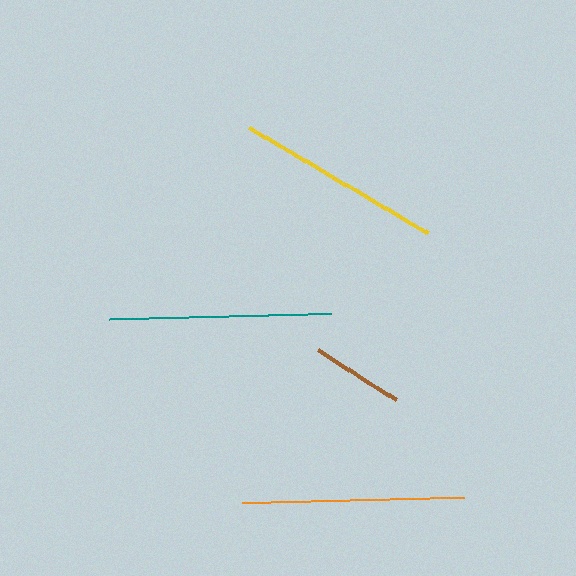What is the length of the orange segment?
The orange segment is approximately 222 pixels long.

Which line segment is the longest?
The orange line is the longest at approximately 222 pixels.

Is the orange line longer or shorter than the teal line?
The orange line is longer than the teal line.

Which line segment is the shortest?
The brown line is the shortest at approximately 93 pixels.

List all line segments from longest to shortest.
From longest to shortest: orange, teal, yellow, brown.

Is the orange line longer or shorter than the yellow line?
The orange line is longer than the yellow line.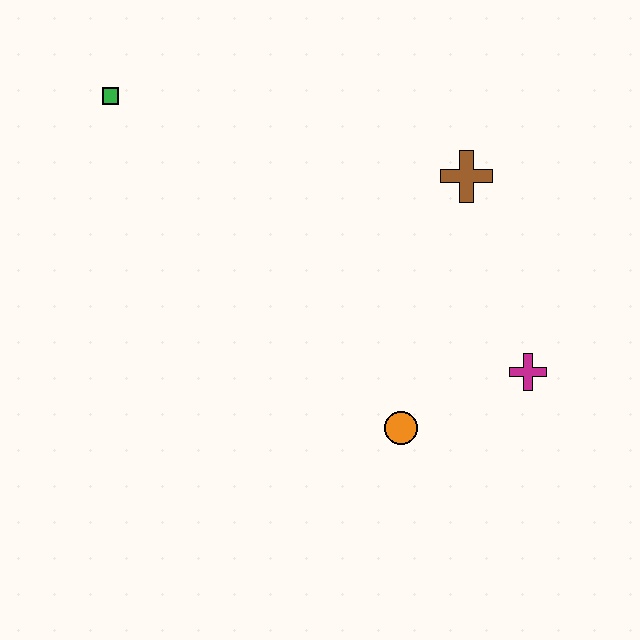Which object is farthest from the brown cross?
The green square is farthest from the brown cross.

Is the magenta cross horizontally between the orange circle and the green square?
No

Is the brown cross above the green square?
No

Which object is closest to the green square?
The brown cross is closest to the green square.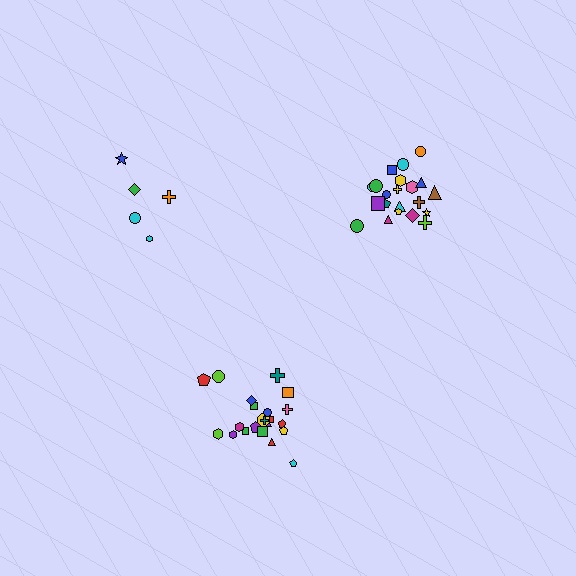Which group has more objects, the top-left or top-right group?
The top-right group.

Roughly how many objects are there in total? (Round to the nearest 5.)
Roughly 50 objects in total.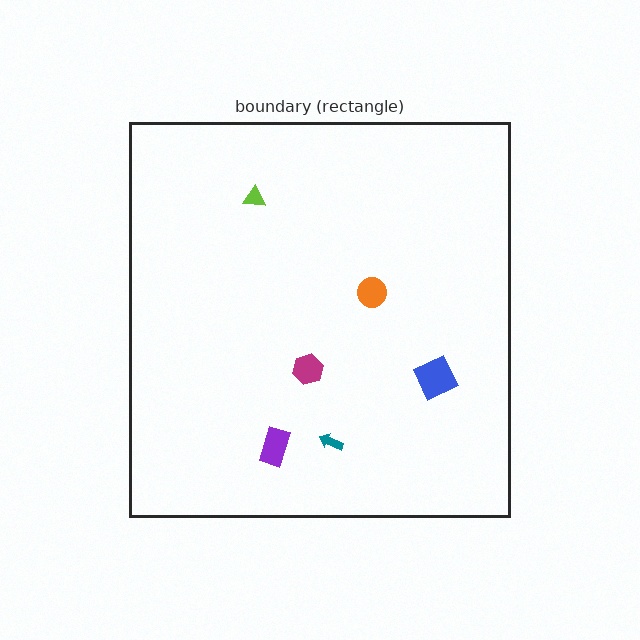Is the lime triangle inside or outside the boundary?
Inside.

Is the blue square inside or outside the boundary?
Inside.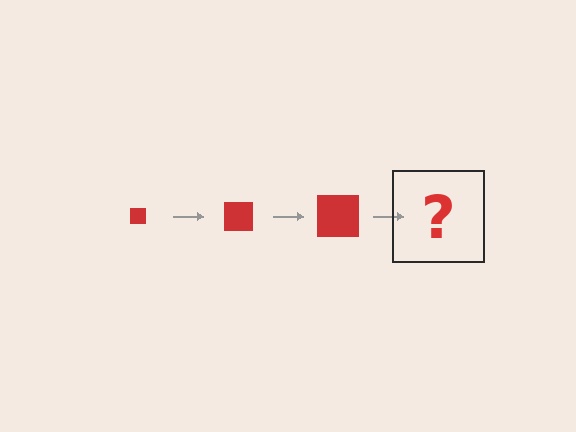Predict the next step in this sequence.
The next step is a red square, larger than the previous one.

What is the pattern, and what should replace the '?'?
The pattern is that the square gets progressively larger each step. The '?' should be a red square, larger than the previous one.